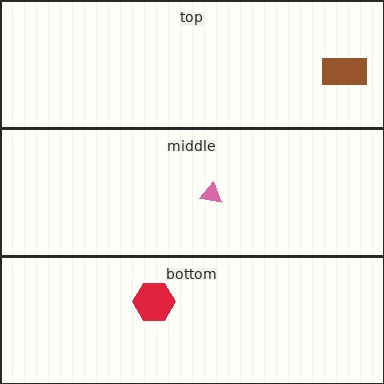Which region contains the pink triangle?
The middle region.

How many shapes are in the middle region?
1.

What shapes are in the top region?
The brown rectangle.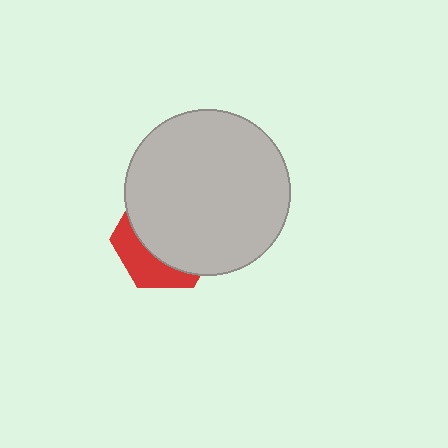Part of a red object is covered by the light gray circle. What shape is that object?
It is a hexagon.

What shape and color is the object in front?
The object in front is a light gray circle.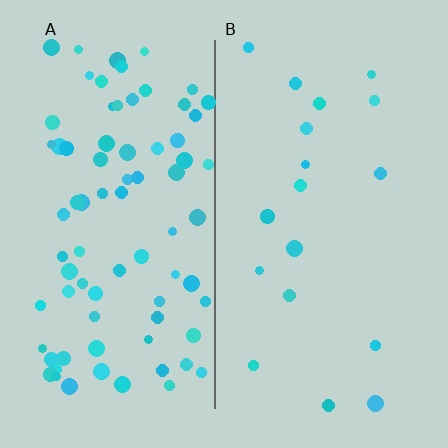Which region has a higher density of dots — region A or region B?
A (the left).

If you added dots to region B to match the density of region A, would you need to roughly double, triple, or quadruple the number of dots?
Approximately quadruple.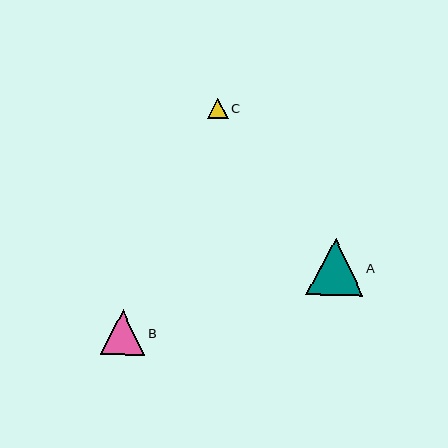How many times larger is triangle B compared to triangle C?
Triangle B is approximately 2.2 times the size of triangle C.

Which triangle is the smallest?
Triangle C is the smallest with a size of approximately 21 pixels.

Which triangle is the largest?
Triangle A is the largest with a size of approximately 57 pixels.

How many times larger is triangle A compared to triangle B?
Triangle A is approximately 1.3 times the size of triangle B.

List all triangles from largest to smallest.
From largest to smallest: A, B, C.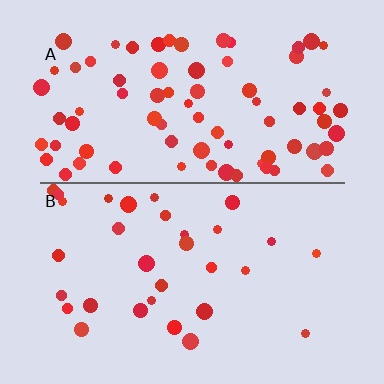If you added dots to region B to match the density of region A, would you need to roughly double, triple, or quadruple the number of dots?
Approximately triple.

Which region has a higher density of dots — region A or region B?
A (the top).